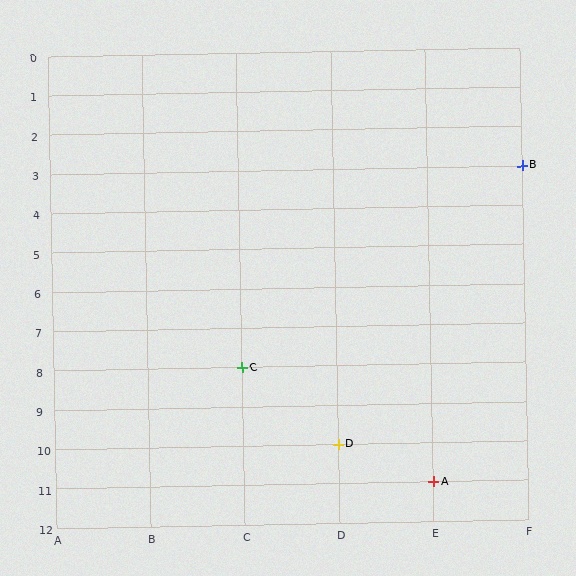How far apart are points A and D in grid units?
Points A and D are 1 column and 1 row apart (about 1.4 grid units diagonally).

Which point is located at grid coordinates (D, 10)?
Point D is at (D, 10).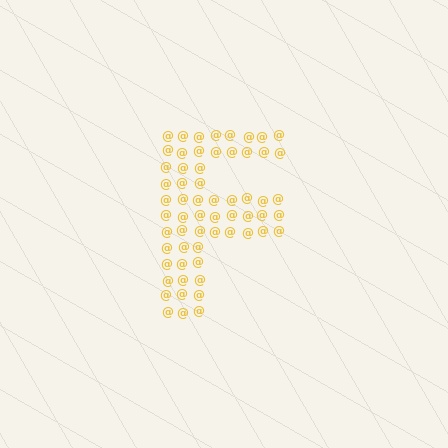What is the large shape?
The large shape is the letter F.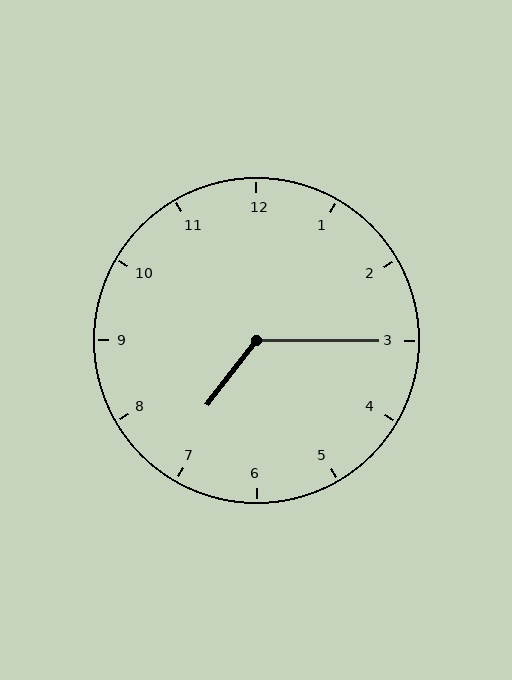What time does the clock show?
7:15.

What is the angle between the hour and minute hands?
Approximately 128 degrees.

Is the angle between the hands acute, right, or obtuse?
It is obtuse.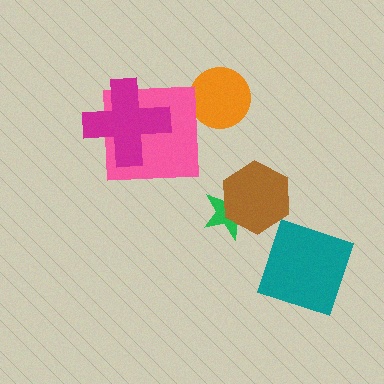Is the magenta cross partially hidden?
No, no other shape covers it.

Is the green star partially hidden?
Yes, it is partially covered by another shape.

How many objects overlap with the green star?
1 object overlaps with the green star.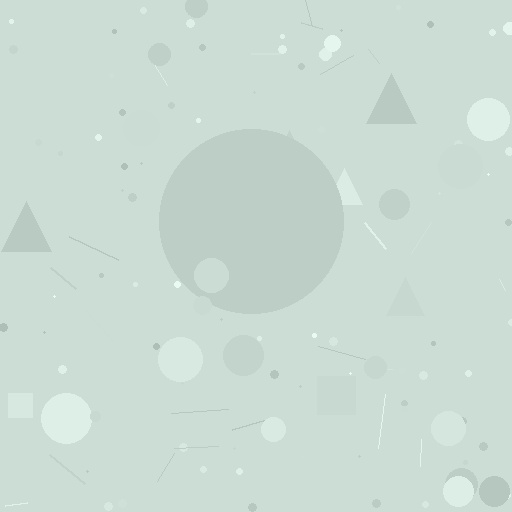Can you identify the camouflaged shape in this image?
The camouflaged shape is a circle.